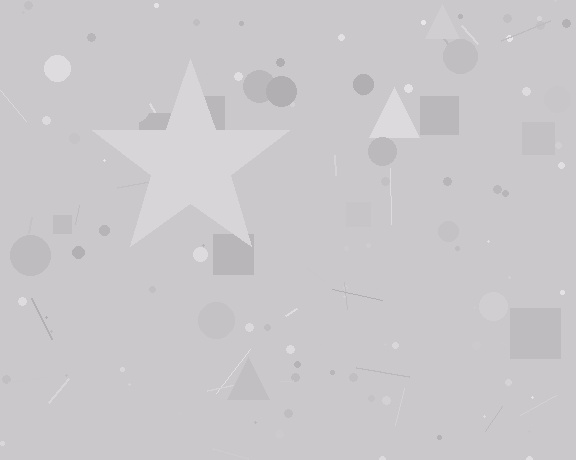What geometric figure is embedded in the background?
A star is embedded in the background.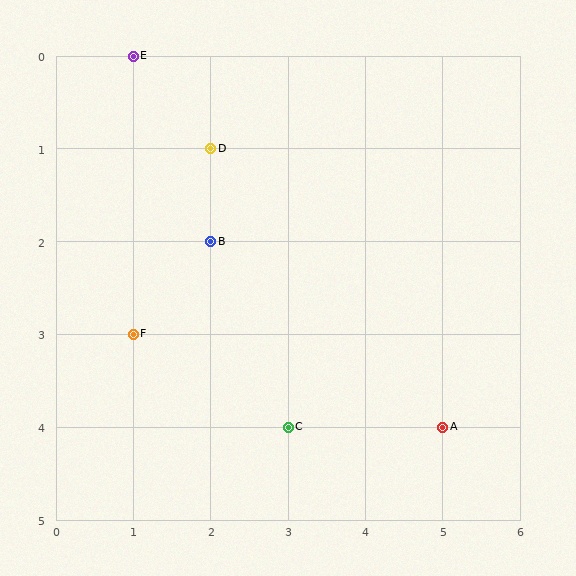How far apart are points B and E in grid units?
Points B and E are 1 column and 2 rows apart (about 2.2 grid units diagonally).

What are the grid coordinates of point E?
Point E is at grid coordinates (1, 0).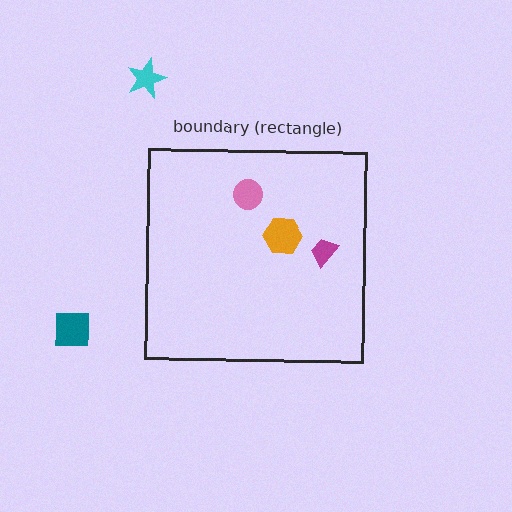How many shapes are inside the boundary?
3 inside, 2 outside.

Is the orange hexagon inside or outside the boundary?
Inside.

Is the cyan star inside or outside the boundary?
Outside.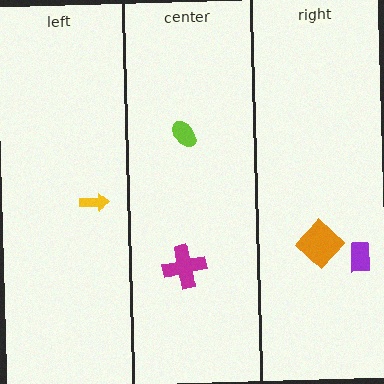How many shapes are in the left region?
1.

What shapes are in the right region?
The purple rectangle, the orange diamond.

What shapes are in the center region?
The magenta cross, the lime ellipse.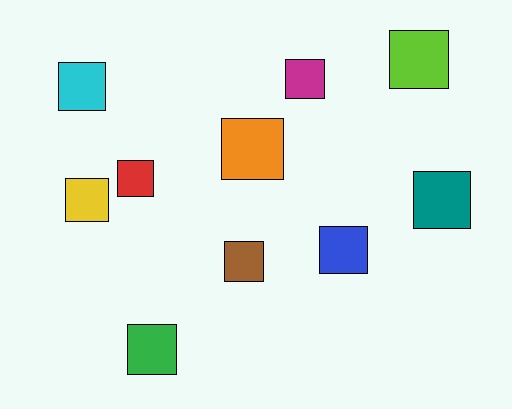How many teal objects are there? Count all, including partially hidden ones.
There is 1 teal object.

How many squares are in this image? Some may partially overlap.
There are 10 squares.